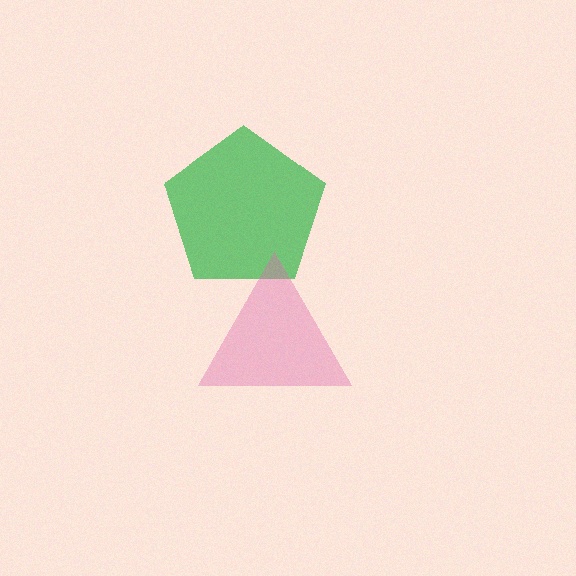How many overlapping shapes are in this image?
There are 2 overlapping shapes in the image.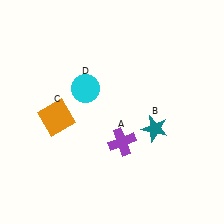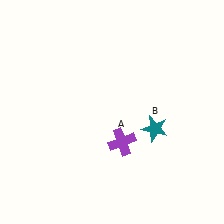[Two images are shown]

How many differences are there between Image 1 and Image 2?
There are 2 differences between the two images.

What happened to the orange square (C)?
The orange square (C) was removed in Image 2. It was in the bottom-left area of Image 1.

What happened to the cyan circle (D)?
The cyan circle (D) was removed in Image 2. It was in the top-left area of Image 1.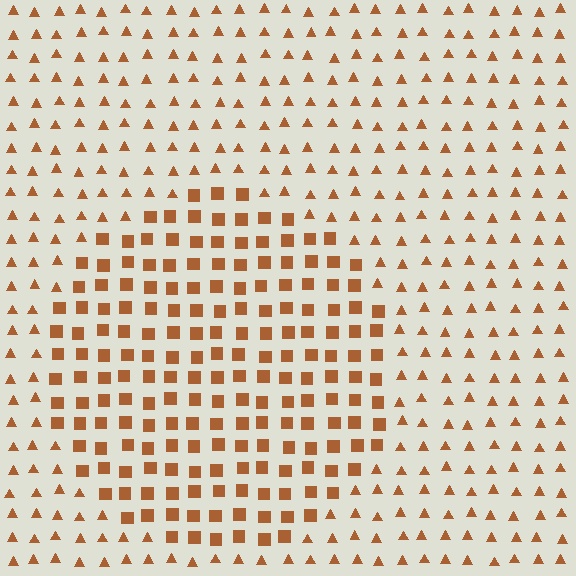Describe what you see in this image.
The image is filled with small brown elements arranged in a uniform grid. A circle-shaped region contains squares, while the surrounding area contains triangles. The boundary is defined purely by the change in element shape.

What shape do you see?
I see a circle.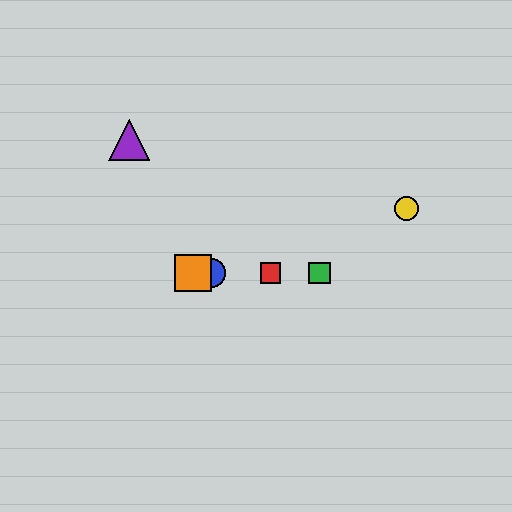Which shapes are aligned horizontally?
The red square, the blue circle, the green square, the orange square are aligned horizontally.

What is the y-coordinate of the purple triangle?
The purple triangle is at y≈140.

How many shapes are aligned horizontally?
4 shapes (the red square, the blue circle, the green square, the orange square) are aligned horizontally.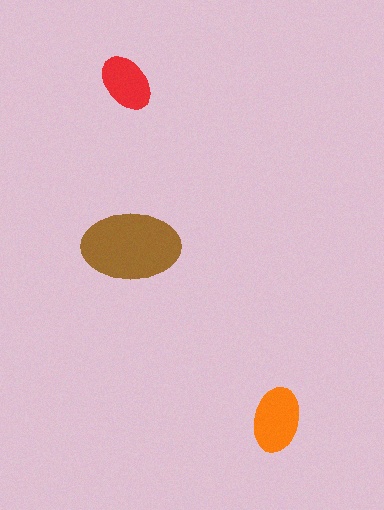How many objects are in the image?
There are 3 objects in the image.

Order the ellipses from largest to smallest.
the brown one, the orange one, the red one.